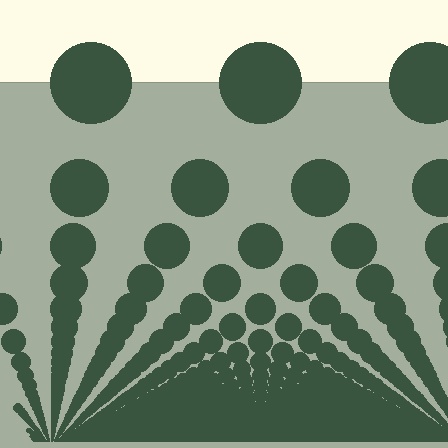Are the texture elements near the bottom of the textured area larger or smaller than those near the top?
Smaller. The gradient is inverted — elements near the bottom are smaller and denser.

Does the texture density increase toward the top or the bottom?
Density increases toward the bottom.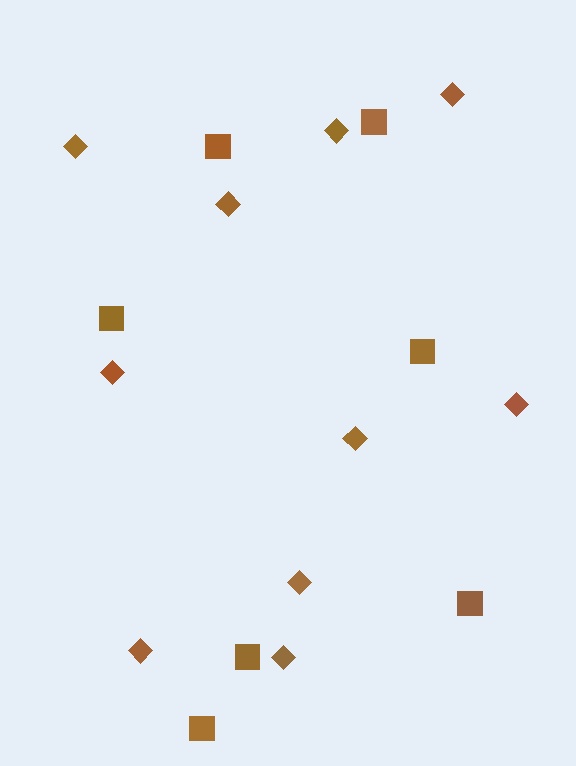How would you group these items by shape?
There are 2 groups: one group of squares (7) and one group of diamonds (10).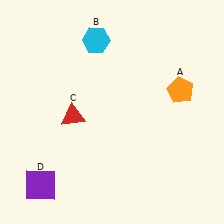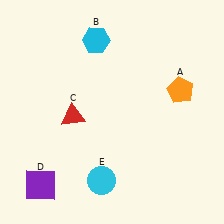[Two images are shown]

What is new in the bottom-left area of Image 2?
A cyan circle (E) was added in the bottom-left area of Image 2.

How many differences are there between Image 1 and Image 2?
There is 1 difference between the two images.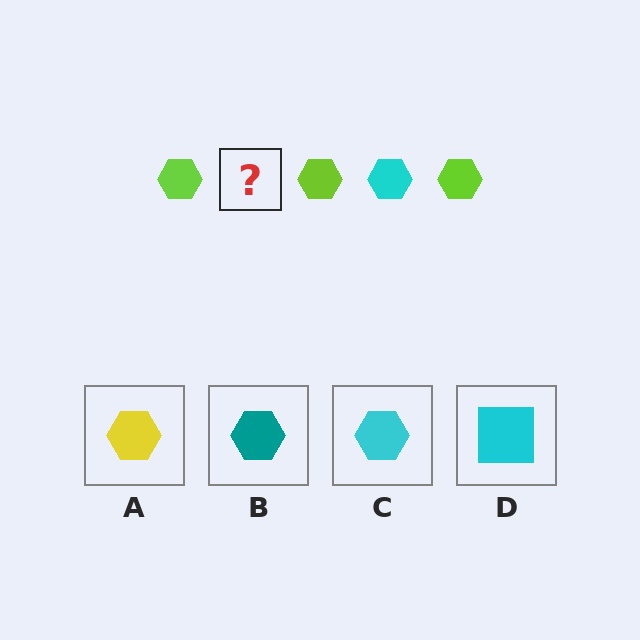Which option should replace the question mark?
Option C.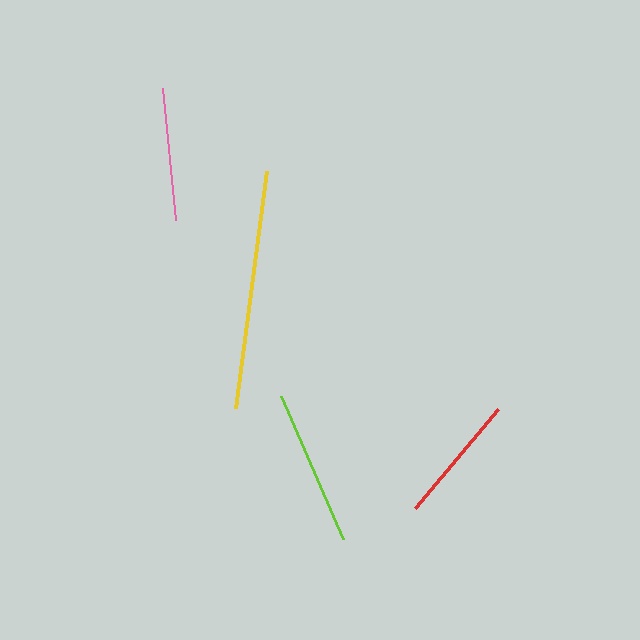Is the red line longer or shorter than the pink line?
The pink line is longer than the red line.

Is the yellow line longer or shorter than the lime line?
The yellow line is longer than the lime line.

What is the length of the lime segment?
The lime segment is approximately 156 pixels long.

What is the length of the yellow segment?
The yellow segment is approximately 239 pixels long.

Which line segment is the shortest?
The red line is the shortest at approximately 130 pixels.